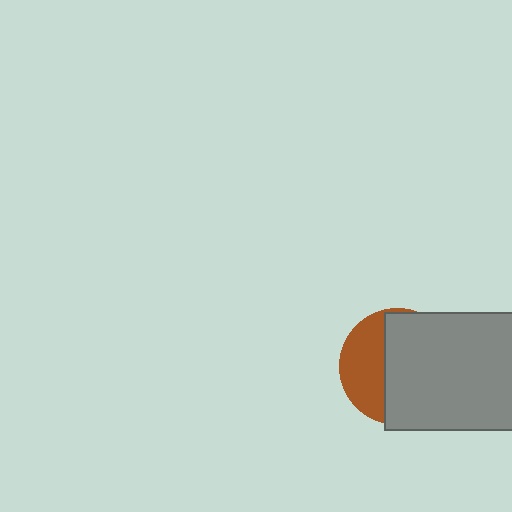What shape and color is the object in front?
The object in front is a gray rectangle.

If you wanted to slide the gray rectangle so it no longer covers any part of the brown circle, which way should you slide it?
Slide it right — that is the most direct way to separate the two shapes.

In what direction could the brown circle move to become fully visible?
The brown circle could move left. That would shift it out from behind the gray rectangle entirely.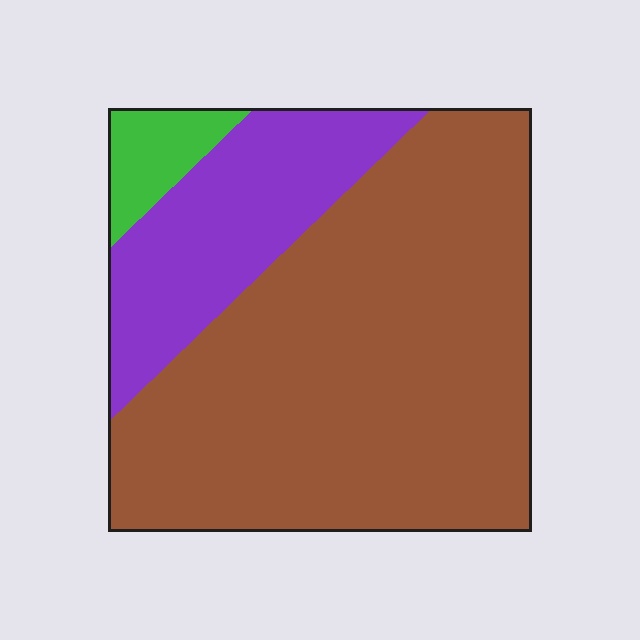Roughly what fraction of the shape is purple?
Purple takes up between a sixth and a third of the shape.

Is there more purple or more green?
Purple.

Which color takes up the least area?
Green, at roughly 5%.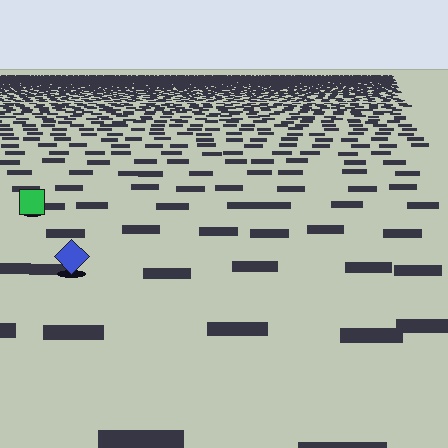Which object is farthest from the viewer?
The green square is farthest from the viewer. It appears smaller and the ground texture around it is denser.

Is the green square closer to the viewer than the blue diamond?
No. The blue diamond is closer — you can tell from the texture gradient: the ground texture is coarser near it.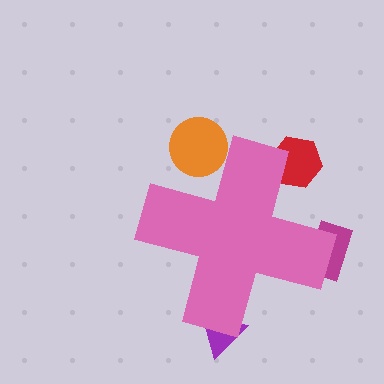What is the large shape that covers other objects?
A pink cross.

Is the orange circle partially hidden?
Yes, the orange circle is partially hidden behind the pink cross.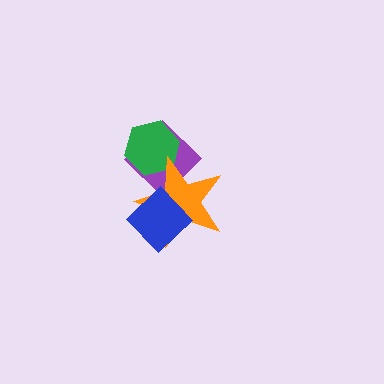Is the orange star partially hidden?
Yes, it is partially covered by another shape.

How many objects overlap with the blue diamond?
2 objects overlap with the blue diamond.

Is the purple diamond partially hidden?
Yes, it is partially covered by another shape.